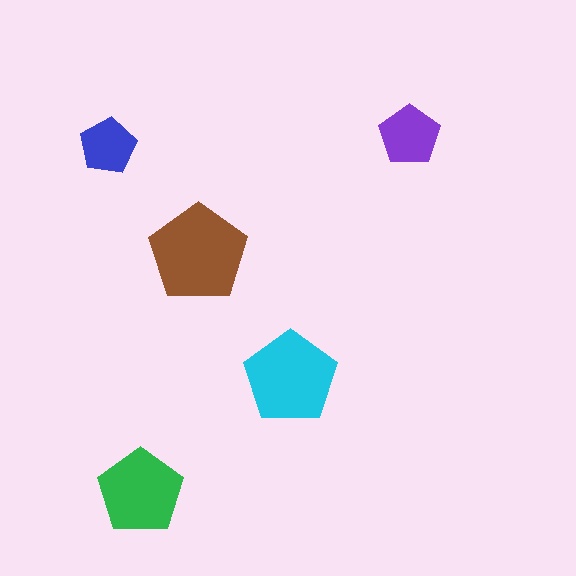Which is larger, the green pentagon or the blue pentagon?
The green one.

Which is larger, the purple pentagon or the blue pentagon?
The purple one.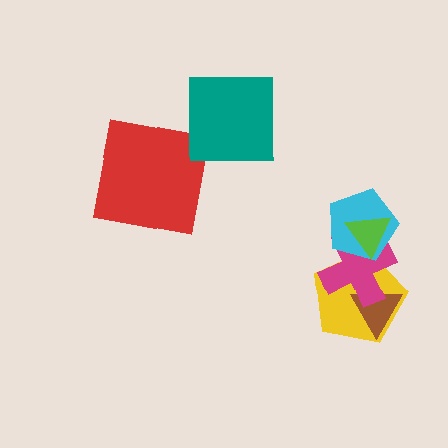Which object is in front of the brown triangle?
The magenta cross is in front of the brown triangle.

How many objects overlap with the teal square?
0 objects overlap with the teal square.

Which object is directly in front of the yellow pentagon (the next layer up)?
The brown triangle is directly in front of the yellow pentagon.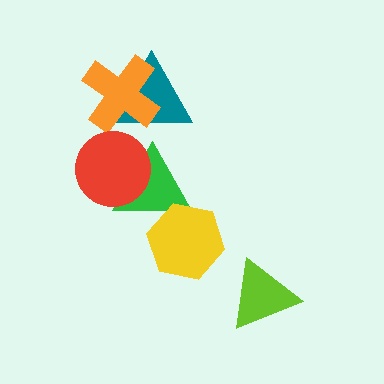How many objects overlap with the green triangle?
2 objects overlap with the green triangle.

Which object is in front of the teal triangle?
The orange cross is in front of the teal triangle.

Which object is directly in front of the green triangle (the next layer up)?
The red circle is directly in front of the green triangle.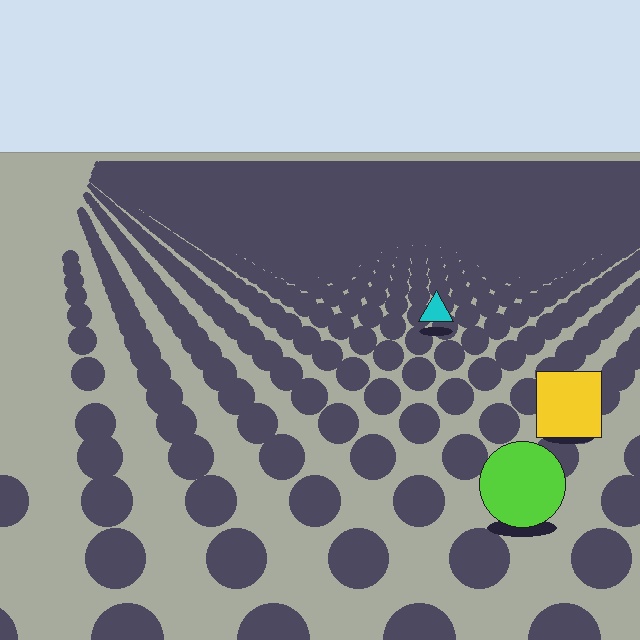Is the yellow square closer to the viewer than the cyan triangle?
Yes. The yellow square is closer — you can tell from the texture gradient: the ground texture is coarser near it.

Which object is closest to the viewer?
The lime circle is closest. The texture marks near it are larger and more spread out.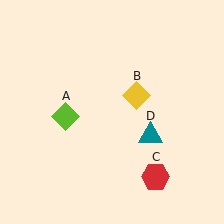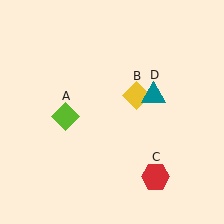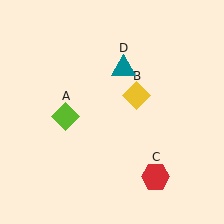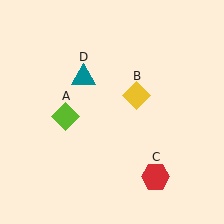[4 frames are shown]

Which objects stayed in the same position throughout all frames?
Lime diamond (object A) and yellow diamond (object B) and red hexagon (object C) remained stationary.